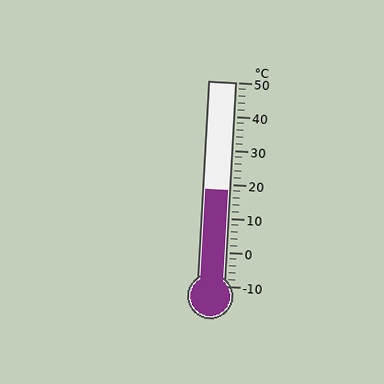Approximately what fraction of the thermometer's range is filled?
The thermometer is filled to approximately 45% of its range.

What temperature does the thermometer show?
The thermometer shows approximately 18°C.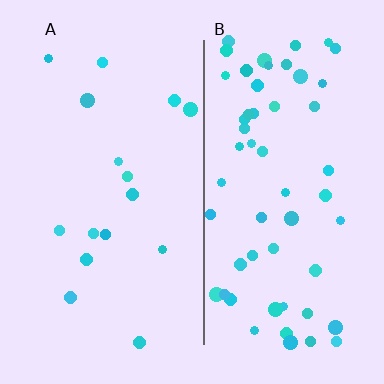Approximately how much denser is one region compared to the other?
Approximately 3.7× — region B over region A.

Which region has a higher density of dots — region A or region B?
B (the right).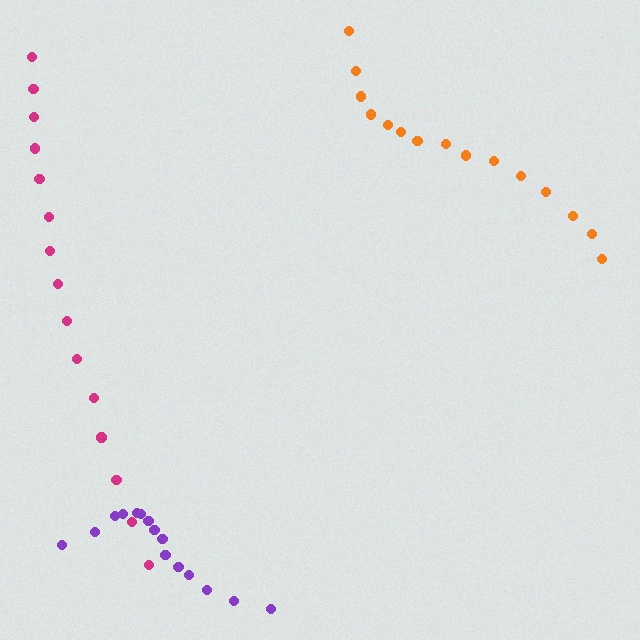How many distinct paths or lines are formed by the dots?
There are 3 distinct paths.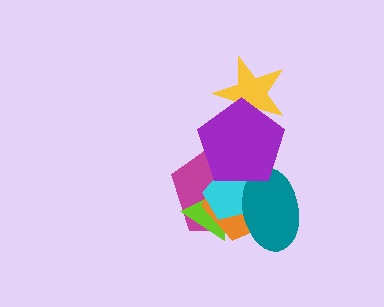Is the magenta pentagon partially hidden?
Yes, it is partially covered by another shape.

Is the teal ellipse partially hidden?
Yes, it is partially covered by another shape.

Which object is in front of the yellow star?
The purple pentagon is in front of the yellow star.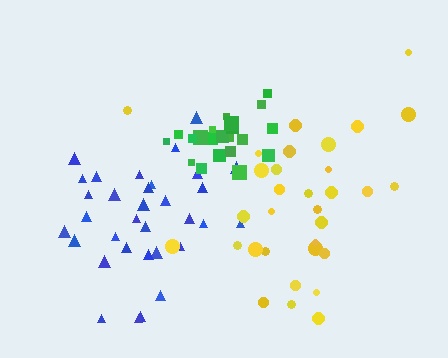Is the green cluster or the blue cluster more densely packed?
Green.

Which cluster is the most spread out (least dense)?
Yellow.